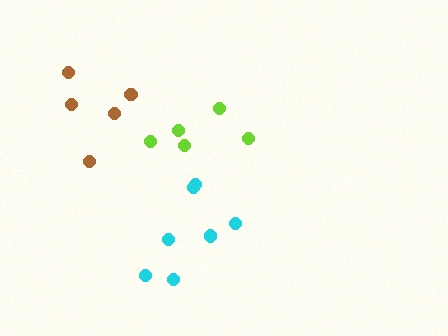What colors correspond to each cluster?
The clusters are colored: cyan, brown, lime.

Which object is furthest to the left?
The brown cluster is leftmost.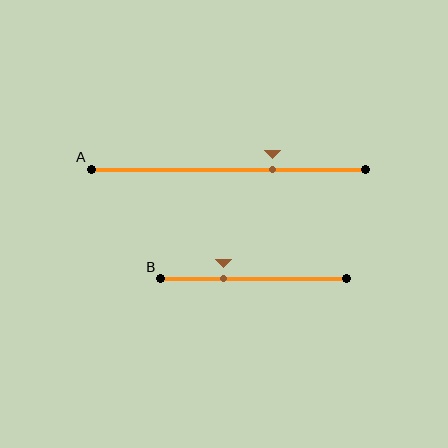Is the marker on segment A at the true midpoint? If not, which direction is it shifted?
No, the marker on segment A is shifted to the right by about 16% of the segment length.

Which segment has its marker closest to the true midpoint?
Segment B has its marker closest to the true midpoint.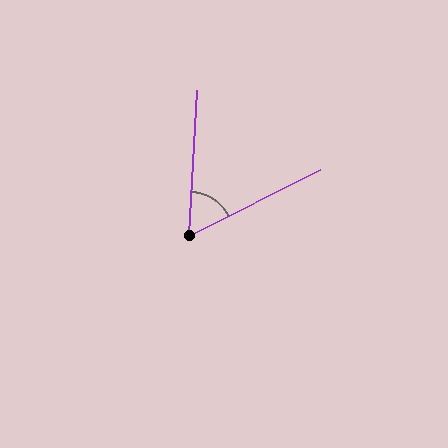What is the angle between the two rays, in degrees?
Approximately 60 degrees.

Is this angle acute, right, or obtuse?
It is acute.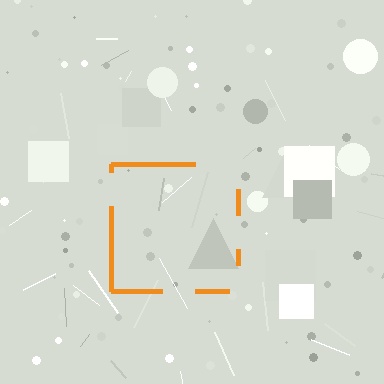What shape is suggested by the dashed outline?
The dashed outline suggests a square.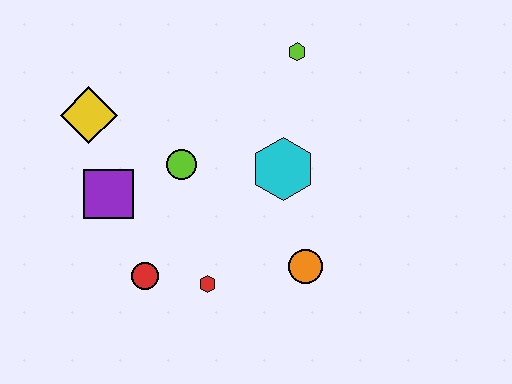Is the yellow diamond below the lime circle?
No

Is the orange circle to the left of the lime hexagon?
No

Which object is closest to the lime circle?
The purple square is closest to the lime circle.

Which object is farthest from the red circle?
The lime hexagon is farthest from the red circle.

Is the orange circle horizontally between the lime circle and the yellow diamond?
No